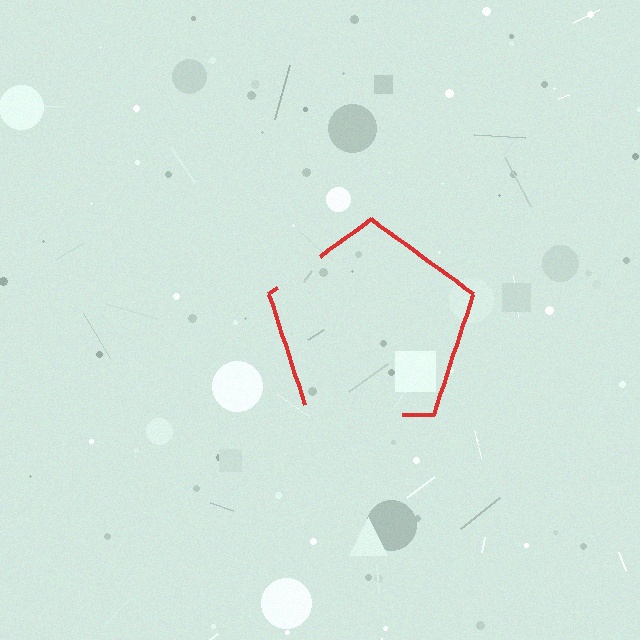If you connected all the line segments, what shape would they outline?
They would outline a pentagon.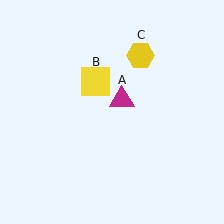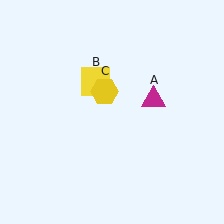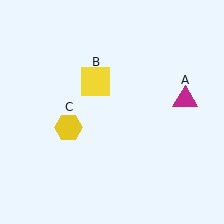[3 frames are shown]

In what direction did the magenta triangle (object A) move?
The magenta triangle (object A) moved right.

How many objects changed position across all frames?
2 objects changed position: magenta triangle (object A), yellow hexagon (object C).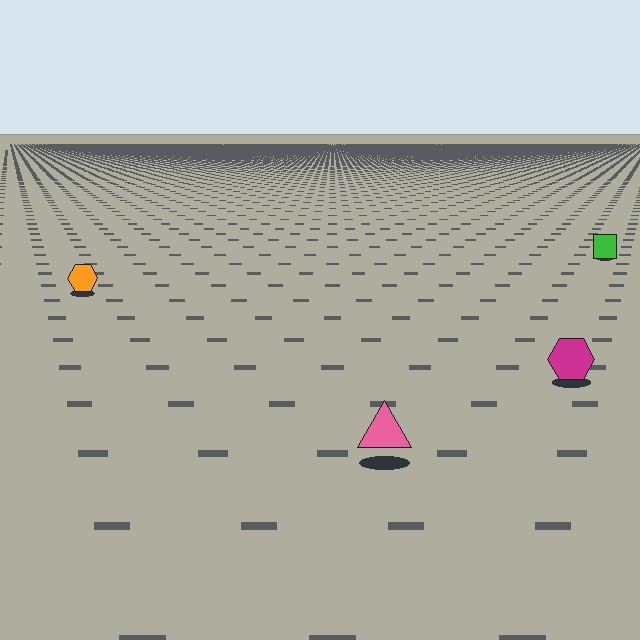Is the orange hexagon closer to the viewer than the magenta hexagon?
No. The magenta hexagon is closer — you can tell from the texture gradient: the ground texture is coarser near it.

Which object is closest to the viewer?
The pink triangle is closest. The texture marks near it are larger and more spread out.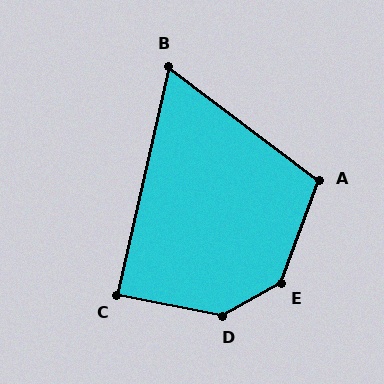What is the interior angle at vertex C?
Approximately 88 degrees (approximately right).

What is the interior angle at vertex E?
Approximately 139 degrees (obtuse).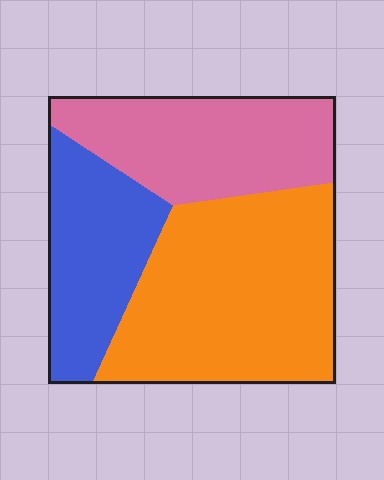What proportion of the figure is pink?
Pink takes up between a sixth and a third of the figure.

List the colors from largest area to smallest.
From largest to smallest: orange, pink, blue.